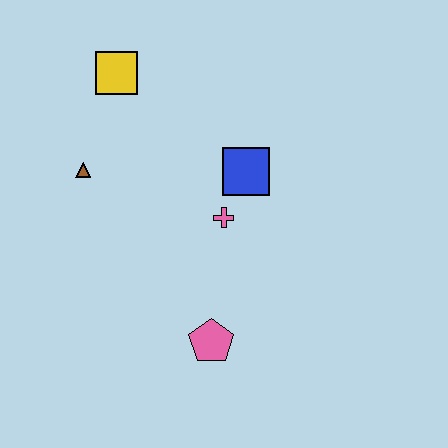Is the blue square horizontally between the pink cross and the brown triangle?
No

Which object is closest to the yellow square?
The brown triangle is closest to the yellow square.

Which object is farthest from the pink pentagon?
The yellow square is farthest from the pink pentagon.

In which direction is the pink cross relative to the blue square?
The pink cross is below the blue square.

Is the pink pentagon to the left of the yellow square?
No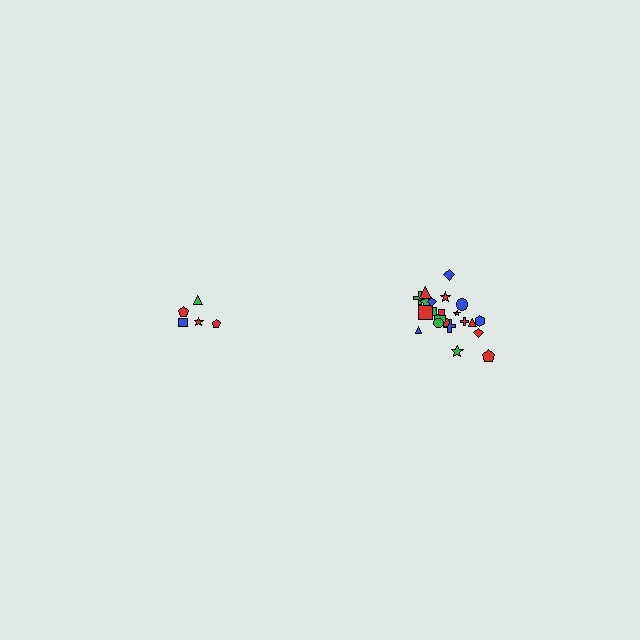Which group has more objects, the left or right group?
The right group.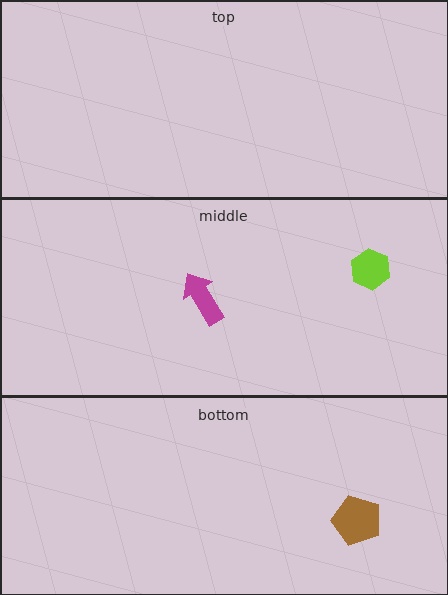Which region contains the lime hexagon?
The middle region.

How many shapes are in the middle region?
2.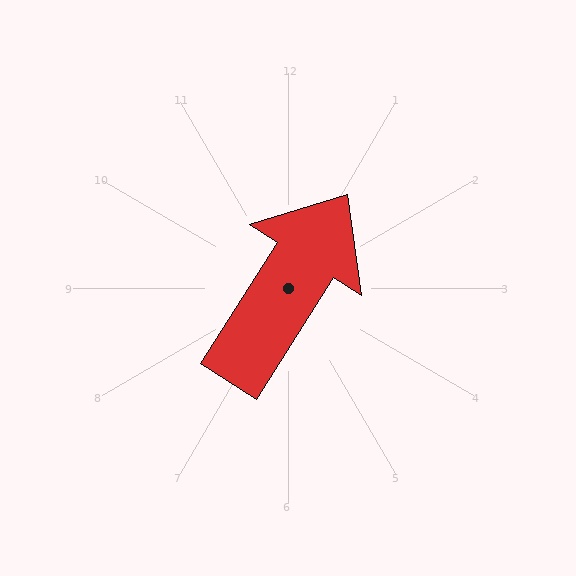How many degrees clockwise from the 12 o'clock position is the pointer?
Approximately 33 degrees.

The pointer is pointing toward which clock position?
Roughly 1 o'clock.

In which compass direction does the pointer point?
Northeast.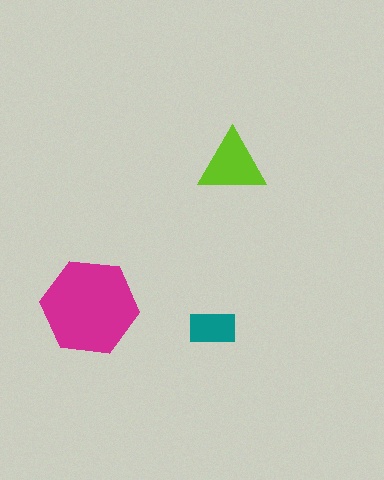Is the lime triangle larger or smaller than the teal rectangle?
Larger.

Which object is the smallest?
The teal rectangle.